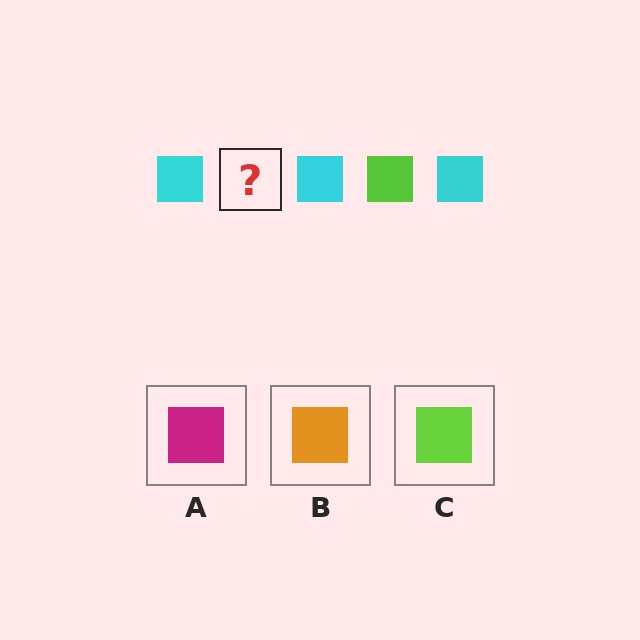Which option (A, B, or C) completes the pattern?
C.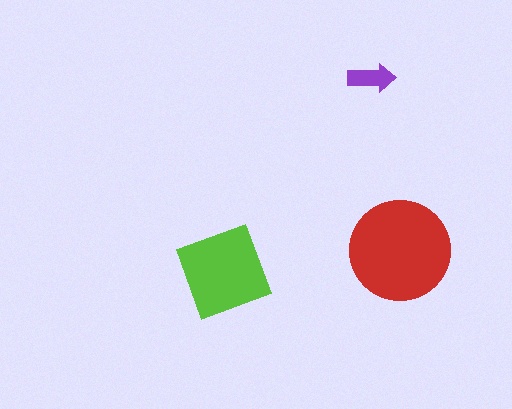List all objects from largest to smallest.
The red circle, the lime square, the purple arrow.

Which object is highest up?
The purple arrow is topmost.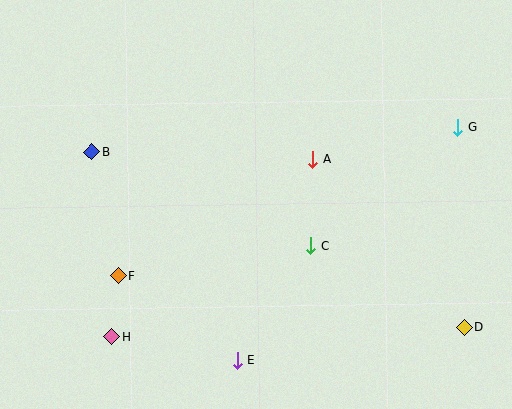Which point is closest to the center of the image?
Point C at (310, 246) is closest to the center.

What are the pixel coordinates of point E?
Point E is at (237, 361).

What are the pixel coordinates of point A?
Point A is at (313, 159).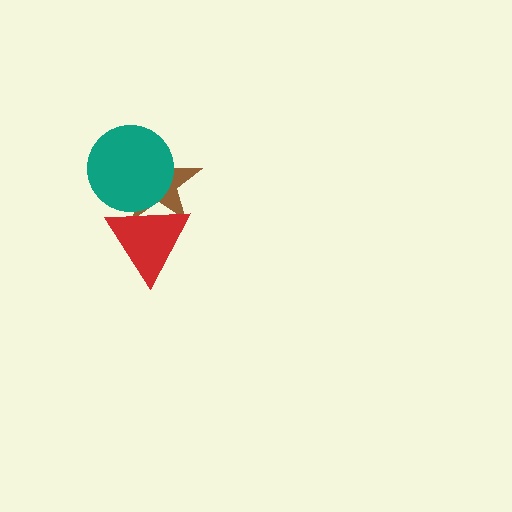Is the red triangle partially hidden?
Yes, it is partially covered by another shape.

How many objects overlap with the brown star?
2 objects overlap with the brown star.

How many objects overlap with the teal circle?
2 objects overlap with the teal circle.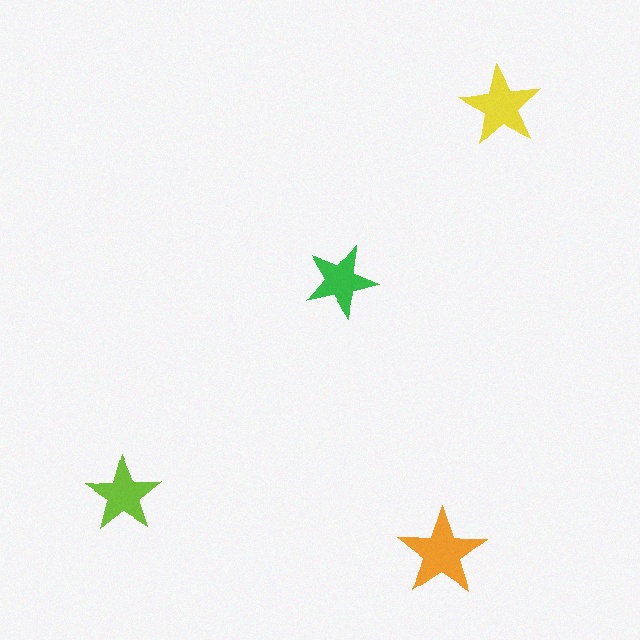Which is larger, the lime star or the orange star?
The orange one.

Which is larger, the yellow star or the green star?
The yellow one.